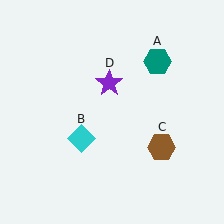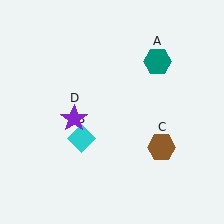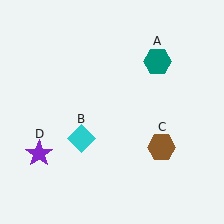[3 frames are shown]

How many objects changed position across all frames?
1 object changed position: purple star (object D).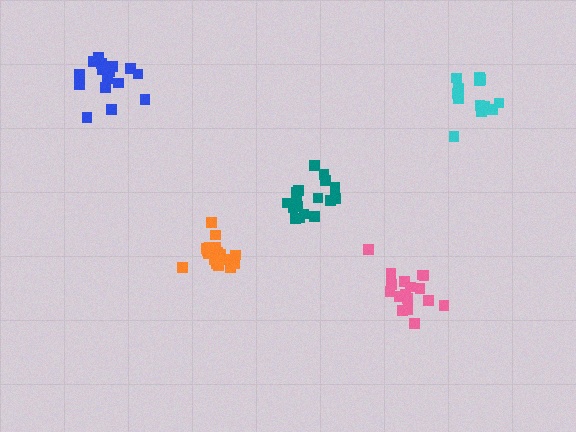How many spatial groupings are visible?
There are 5 spatial groupings.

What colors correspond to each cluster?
The clusters are colored: cyan, blue, orange, pink, teal.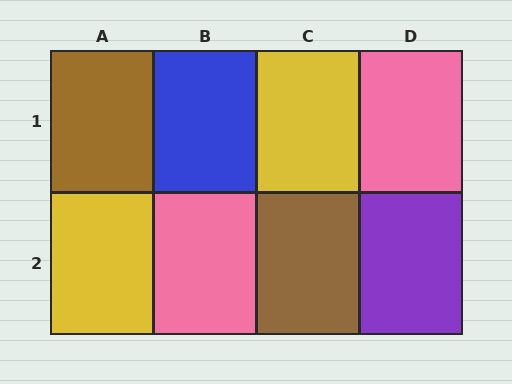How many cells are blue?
1 cell is blue.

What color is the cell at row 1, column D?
Pink.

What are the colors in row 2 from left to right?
Yellow, pink, brown, purple.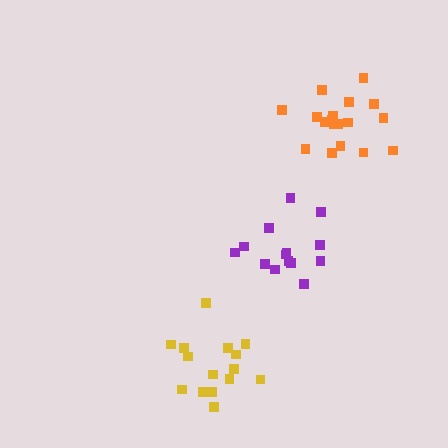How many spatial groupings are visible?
There are 3 spatial groupings.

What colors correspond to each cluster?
The clusters are colored: purple, yellow, orange.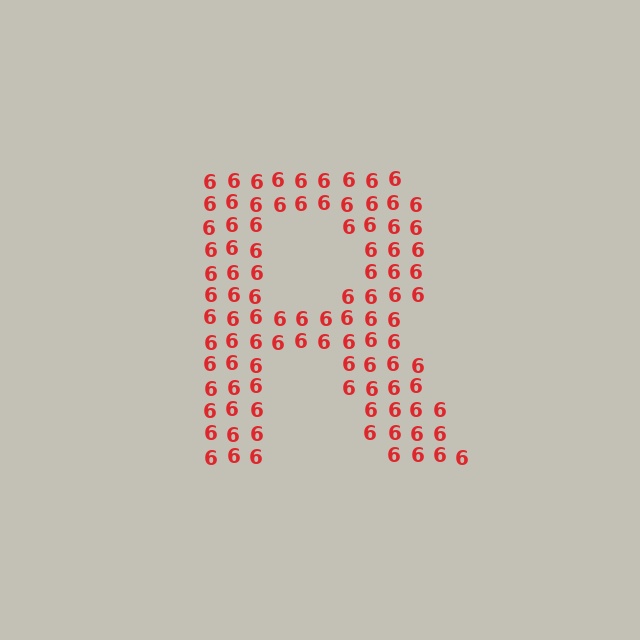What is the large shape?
The large shape is the letter R.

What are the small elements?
The small elements are digit 6's.